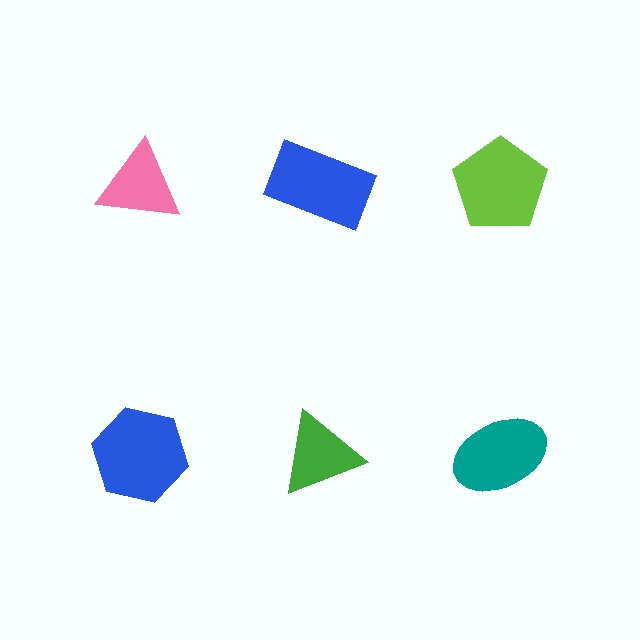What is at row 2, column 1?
A blue hexagon.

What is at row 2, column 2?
A green triangle.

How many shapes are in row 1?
3 shapes.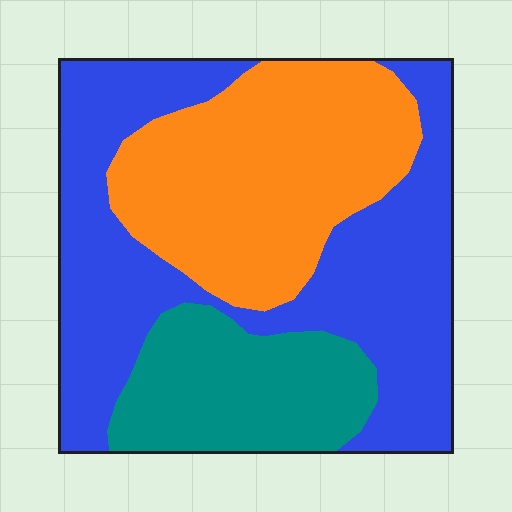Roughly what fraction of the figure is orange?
Orange takes up about one third (1/3) of the figure.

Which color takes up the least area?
Teal, at roughly 20%.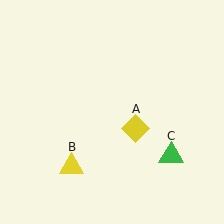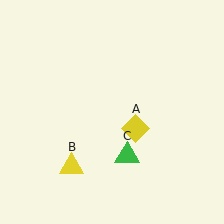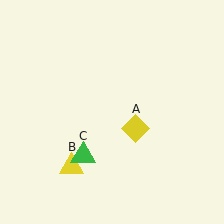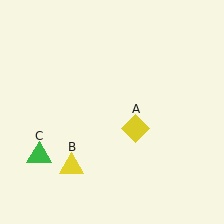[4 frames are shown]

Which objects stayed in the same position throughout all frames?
Yellow diamond (object A) and yellow triangle (object B) remained stationary.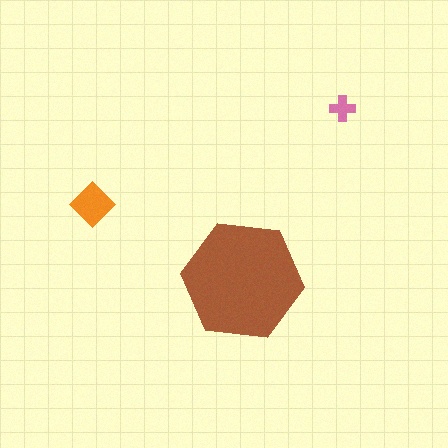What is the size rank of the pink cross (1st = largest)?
3rd.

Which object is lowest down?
The brown hexagon is bottommost.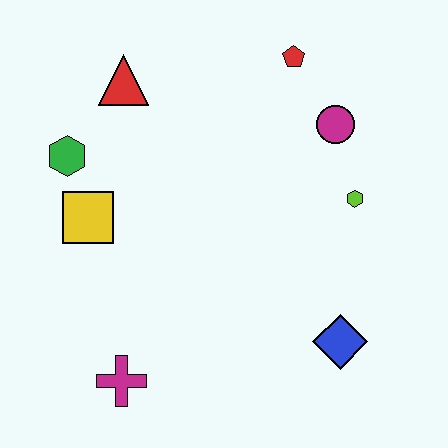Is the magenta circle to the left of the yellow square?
No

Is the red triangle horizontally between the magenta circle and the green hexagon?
Yes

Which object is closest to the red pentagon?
The magenta circle is closest to the red pentagon.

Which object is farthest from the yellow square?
The blue diamond is farthest from the yellow square.